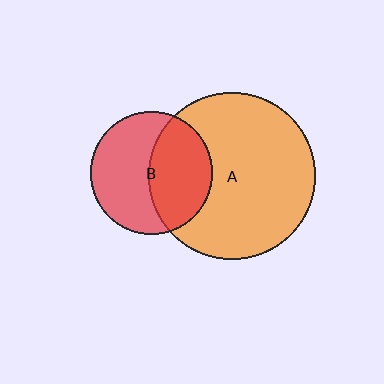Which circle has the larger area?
Circle A (orange).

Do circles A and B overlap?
Yes.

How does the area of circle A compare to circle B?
Approximately 1.9 times.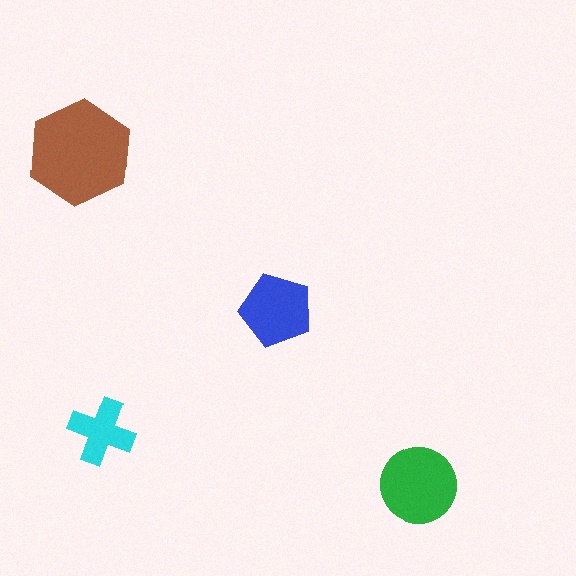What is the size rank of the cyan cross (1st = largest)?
4th.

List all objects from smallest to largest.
The cyan cross, the blue pentagon, the green circle, the brown hexagon.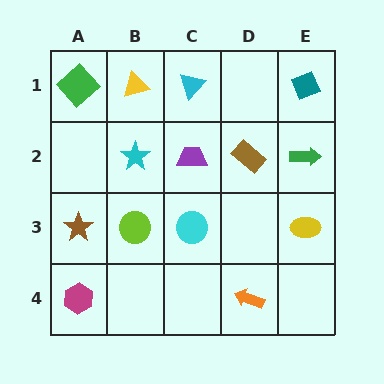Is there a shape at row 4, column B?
No, that cell is empty.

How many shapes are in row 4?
2 shapes.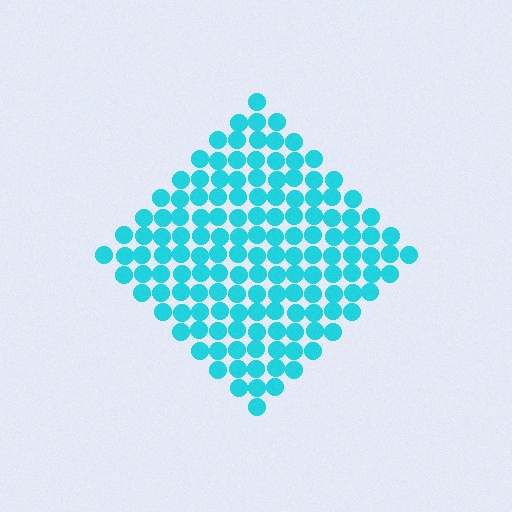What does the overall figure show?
The overall figure shows a diamond.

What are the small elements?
The small elements are circles.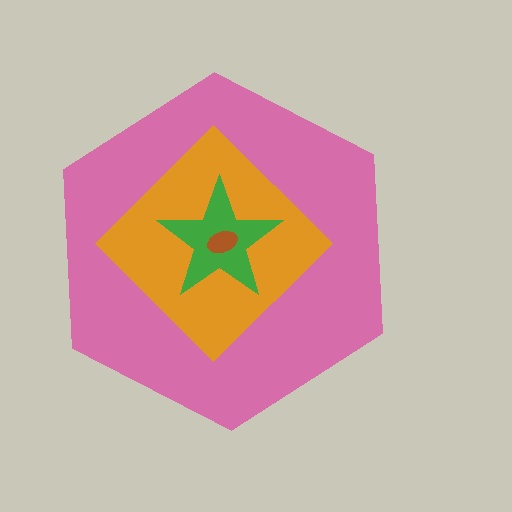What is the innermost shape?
The brown ellipse.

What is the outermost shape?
The pink hexagon.